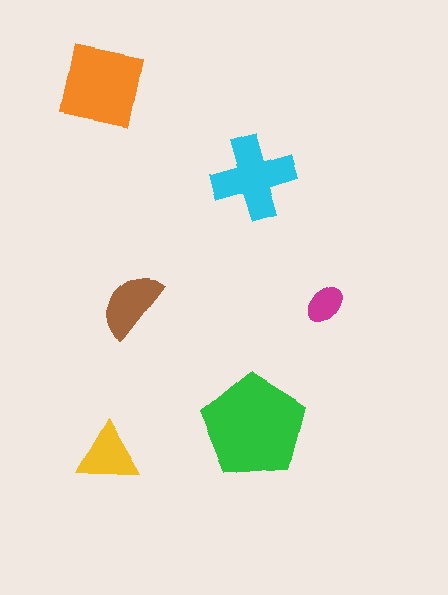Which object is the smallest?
The magenta ellipse.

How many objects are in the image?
There are 6 objects in the image.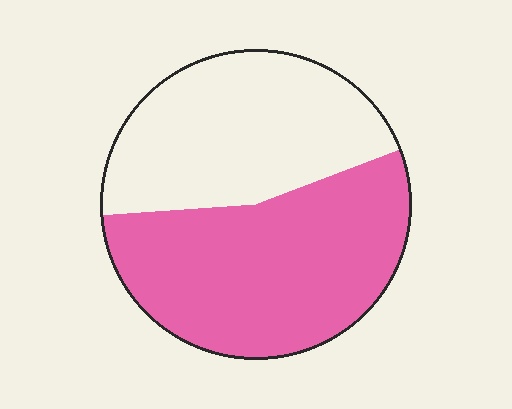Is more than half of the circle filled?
Yes.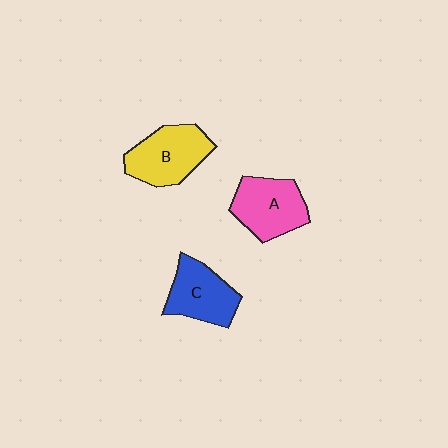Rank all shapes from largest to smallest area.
From largest to smallest: B (yellow), A (pink), C (blue).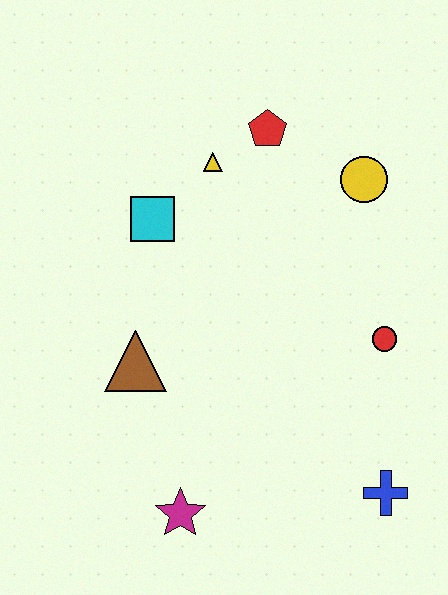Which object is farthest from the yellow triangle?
The blue cross is farthest from the yellow triangle.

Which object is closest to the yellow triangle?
The red pentagon is closest to the yellow triangle.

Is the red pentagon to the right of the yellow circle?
No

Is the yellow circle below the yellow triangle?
Yes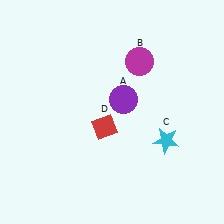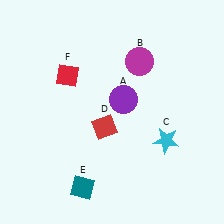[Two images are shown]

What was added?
A teal diamond (E), a red diamond (F) were added in Image 2.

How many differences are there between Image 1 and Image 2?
There are 2 differences between the two images.